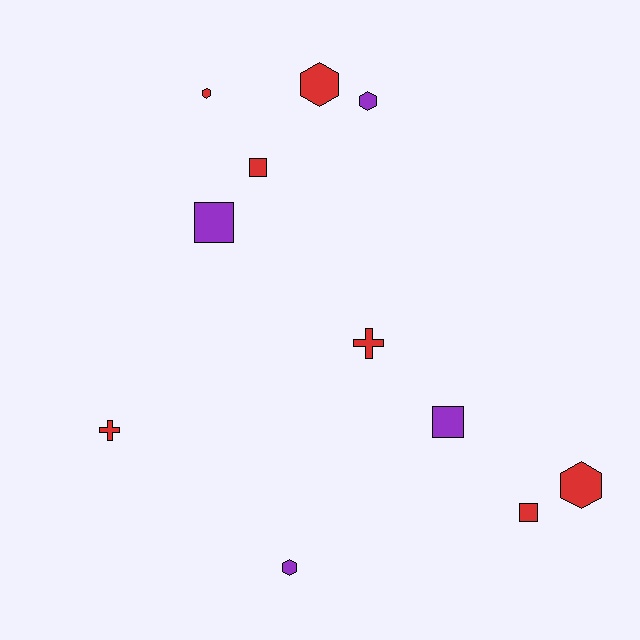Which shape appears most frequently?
Hexagon, with 5 objects.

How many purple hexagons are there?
There are 2 purple hexagons.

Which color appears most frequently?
Red, with 7 objects.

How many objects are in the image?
There are 11 objects.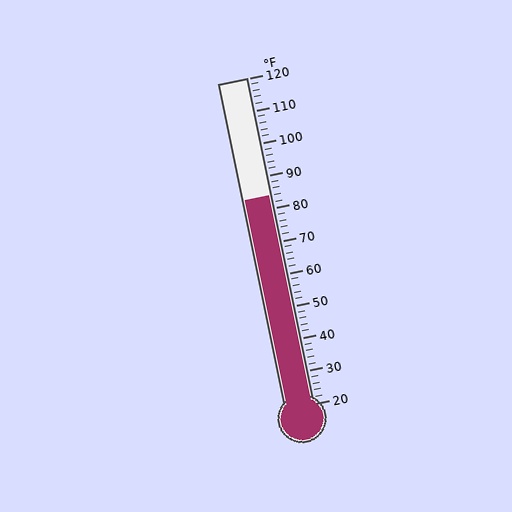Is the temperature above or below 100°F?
The temperature is below 100°F.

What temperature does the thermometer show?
The thermometer shows approximately 84°F.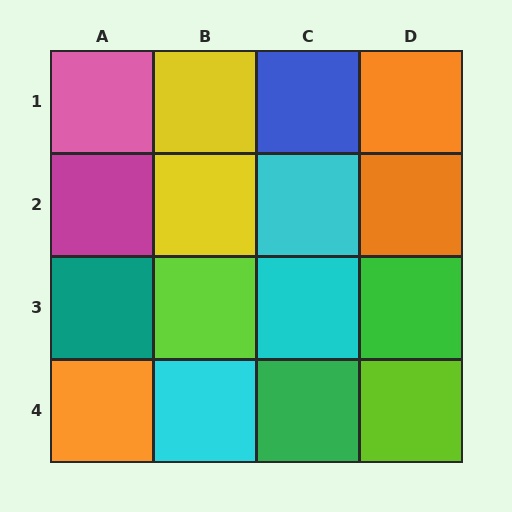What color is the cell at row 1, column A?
Pink.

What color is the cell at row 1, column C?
Blue.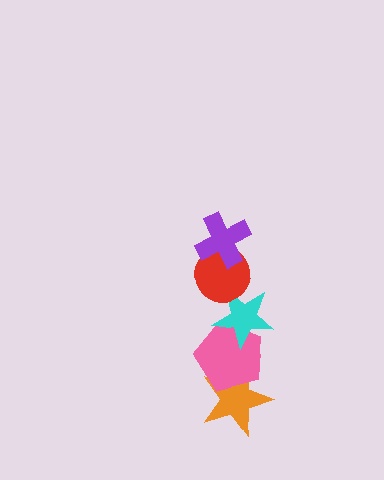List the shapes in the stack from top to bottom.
From top to bottom: the purple cross, the red circle, the cyan star, the pink pentagon, the orange star.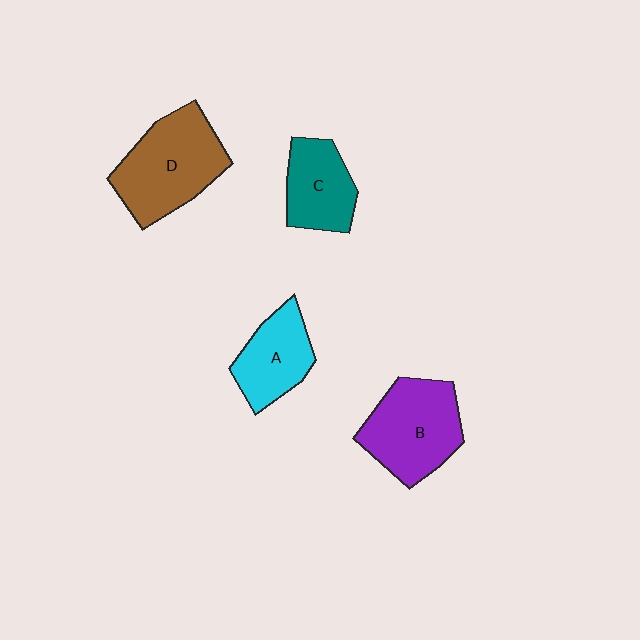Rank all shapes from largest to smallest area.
From largest to smallest: D (brown), B (purple), C (teal), A (cyan).